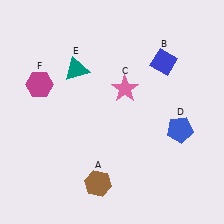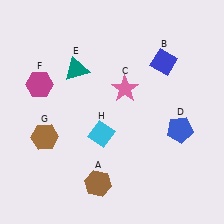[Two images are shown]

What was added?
A brown hexagon (G), a cyan diamond (H) were added in Image 2.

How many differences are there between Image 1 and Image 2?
There are 2 differences between the two images.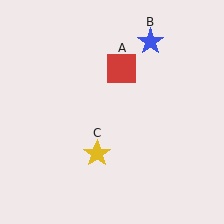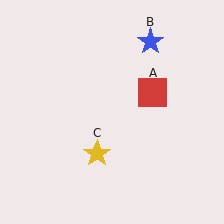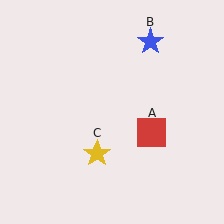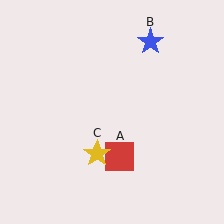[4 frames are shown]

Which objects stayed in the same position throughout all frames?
Blue star (object B) and yellow star (object C) remained stationary.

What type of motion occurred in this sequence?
The red square (object A) rotated clockwise around the center of the scene.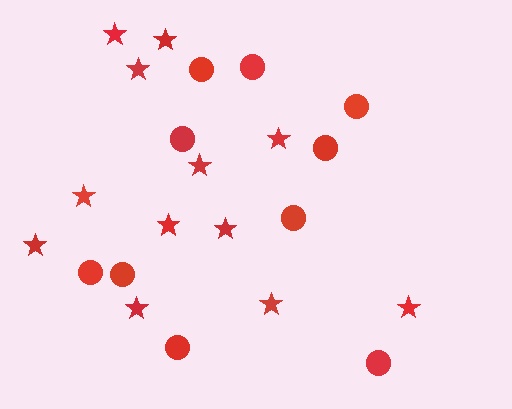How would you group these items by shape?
There are 2 groups: one group of circles (10) and one group of stars (12).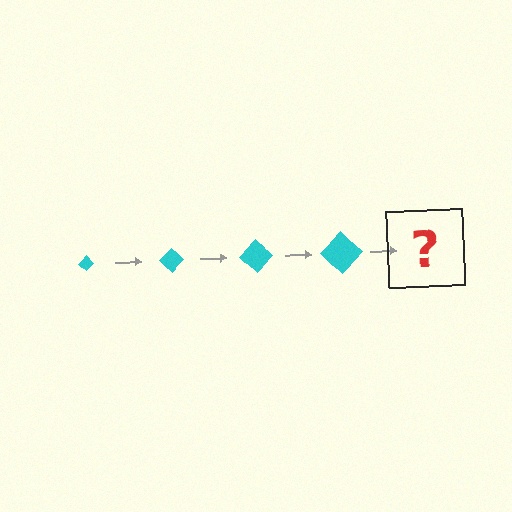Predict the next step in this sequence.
The next step is a cyan diamond, larger than the previous one.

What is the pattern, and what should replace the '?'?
The pattern is that the diamond gets progressively larger each step. The '?' should be a cyan diamond, larger than the previous one.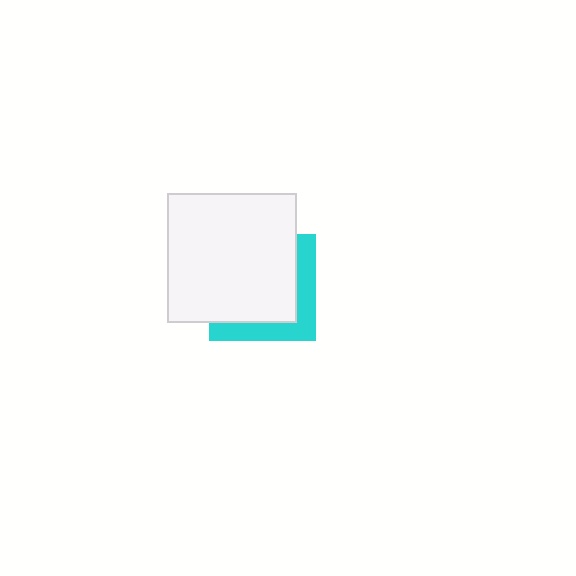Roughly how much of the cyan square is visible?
A small part of it is visible (roughly 31%).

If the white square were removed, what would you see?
You would see the complete cyan square.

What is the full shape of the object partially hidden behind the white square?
The partially hidden object is a cyan square.